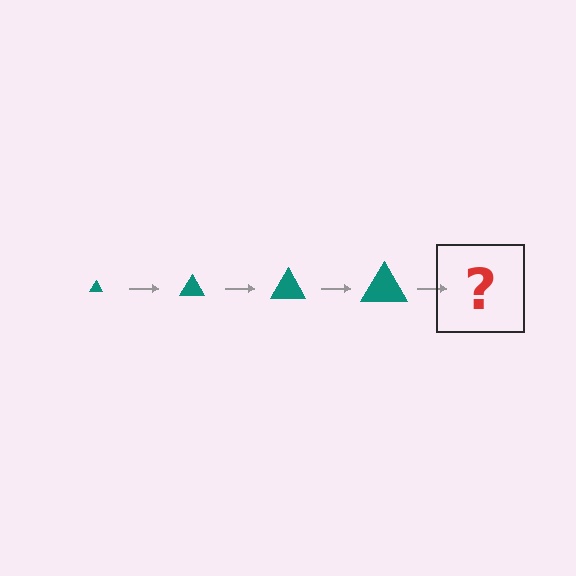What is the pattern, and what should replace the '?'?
The pattern is that the triangle gets progressively larger each step. The '?' should be a teal triangle, larger than the previous one.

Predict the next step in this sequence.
The next step is a teal triangle, larger than the previous one.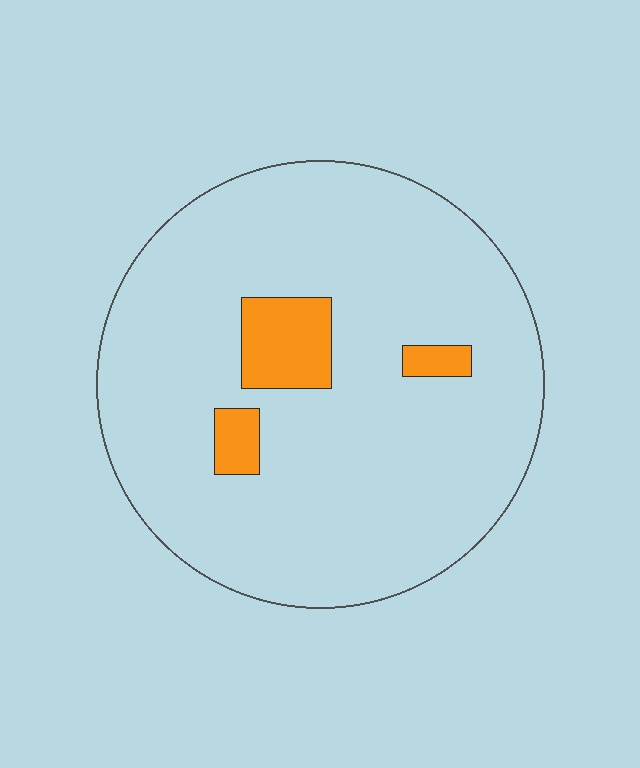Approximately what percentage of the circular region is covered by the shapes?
Approximately 10%.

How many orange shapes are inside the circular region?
3.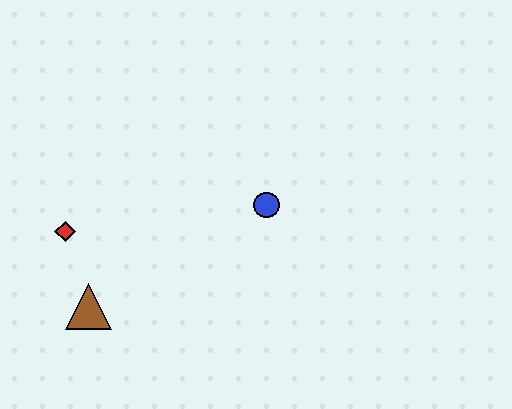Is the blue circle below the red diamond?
No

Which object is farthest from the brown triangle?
The blue circle is farthest from the brown triangle.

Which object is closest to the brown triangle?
The red diamond is closest to the brown triangle.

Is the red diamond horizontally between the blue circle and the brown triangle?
No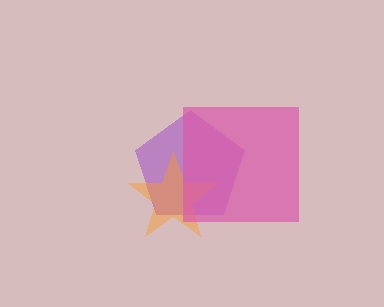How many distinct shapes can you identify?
There are 3 distinct shapes: a purple pentagon, an orange star, a pink square.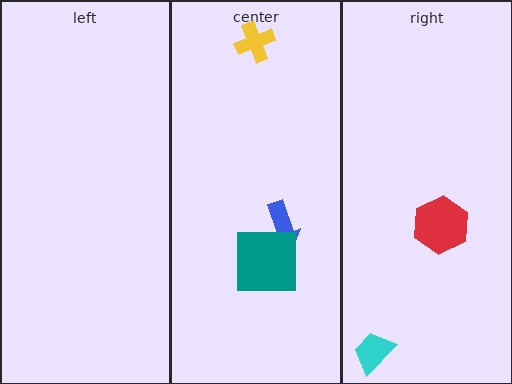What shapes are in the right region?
The cyan trapezoid, the red hexagon.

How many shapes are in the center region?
3.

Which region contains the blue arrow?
The center region.